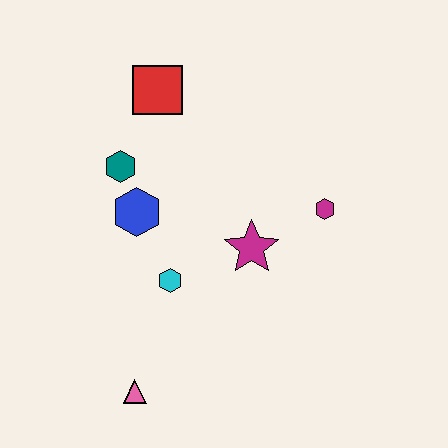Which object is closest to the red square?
The teal hexagon is closest to the red square.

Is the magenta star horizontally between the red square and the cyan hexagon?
No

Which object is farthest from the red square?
The pink triangle is farthest from the red square.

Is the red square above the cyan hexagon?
Yes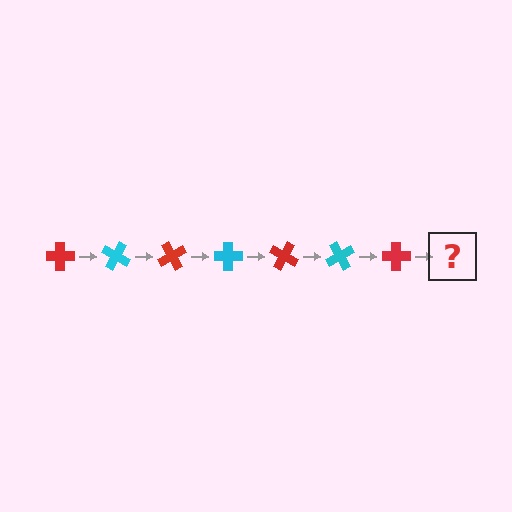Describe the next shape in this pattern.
It should be a cyan cross, rotated 210 degrees from the start.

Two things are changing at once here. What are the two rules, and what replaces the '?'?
The two rules are that it rotates 30 degrees each step and the color cycles through red and cyan. The '?' should be a cyan cross, rotated 210 degrees from the start.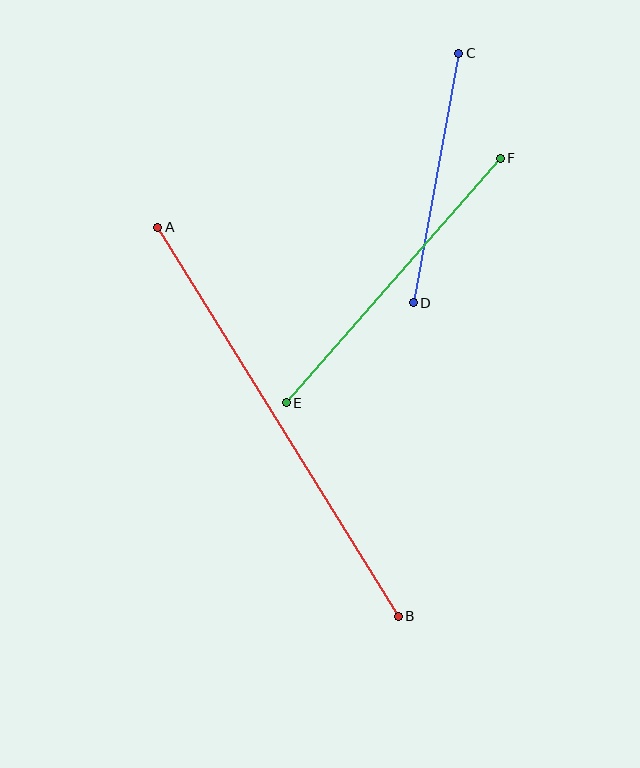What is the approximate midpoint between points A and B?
The midpoint is at approximately (278, 422) pixels.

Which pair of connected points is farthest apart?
Points A and B are farthest apart.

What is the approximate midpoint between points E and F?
The midpoint is at approximately (393, 281) pixels.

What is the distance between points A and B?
The distance is approximately 458 pixels.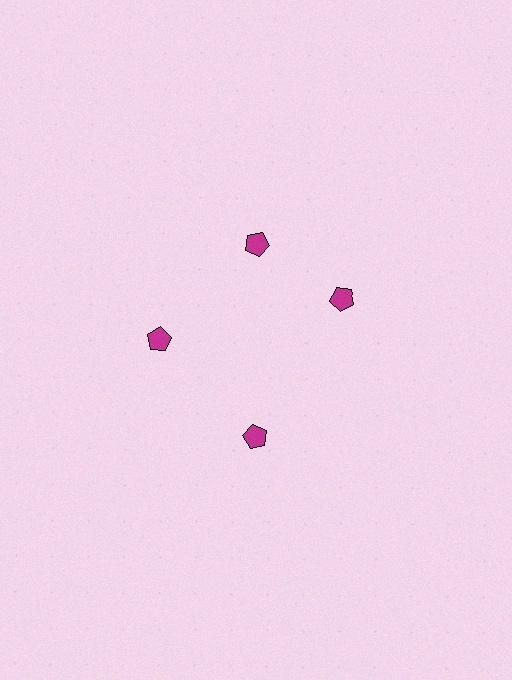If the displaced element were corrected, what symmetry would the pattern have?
It would have 4-fold rotational symmetry — the pattern would map onto itself every 90 degrees.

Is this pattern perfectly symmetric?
No. The 4 magenta pentagons are arranged in a ring, but one element near the 3 o'clock position is rotated out of alignment along the ring, breaking the 4-fold rotational symmetry.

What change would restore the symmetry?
The symmetry would be restored by rotating it back into even spacing with its neighbors so that all 4 pentagons sit at equal angles and equal distance from the center.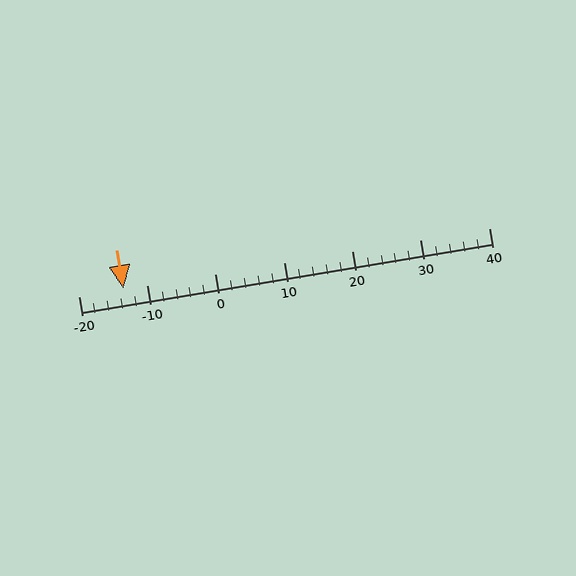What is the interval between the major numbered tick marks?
The major tick marks are spaced 10 units apart.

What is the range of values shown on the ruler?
The ruler shows values from -20 to 40.